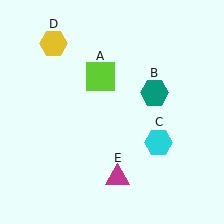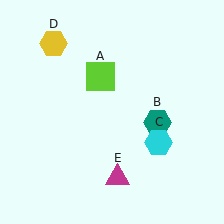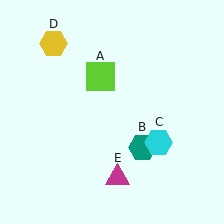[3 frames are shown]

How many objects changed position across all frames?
1 object changed position: teal hexagon (object B).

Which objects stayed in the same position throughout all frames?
Lime square (object A) and cyan hexagon (object C) and yellow hexagon (object D) and magenta triangle (object E) remained stationary.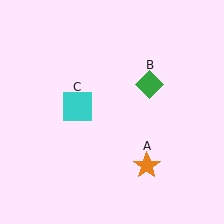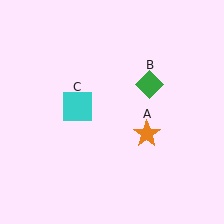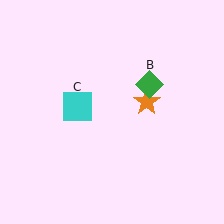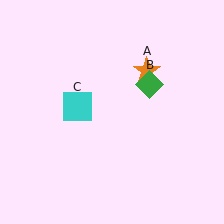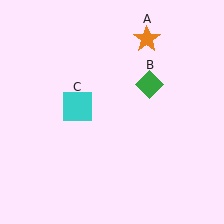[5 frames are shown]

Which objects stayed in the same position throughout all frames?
Green diamond (object B) and cyan square (object C) remained stationary.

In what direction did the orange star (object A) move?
The orange star (object A) moved up.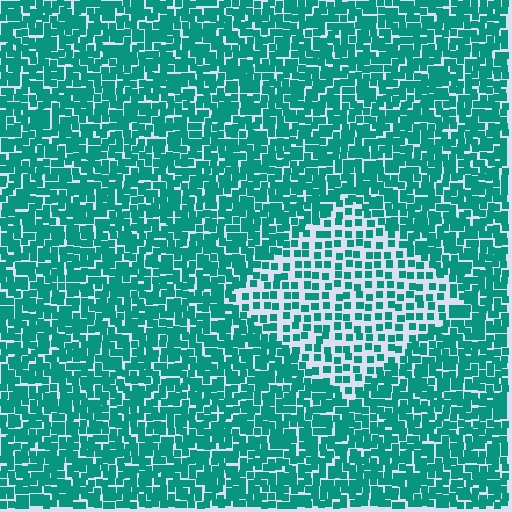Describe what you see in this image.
The image contains small teal elements arranged at two different densities. A diamond-shaped region is visible where the elements are less densely packed than the surrounding area.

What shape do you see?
I see a diamond.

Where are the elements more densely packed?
The elements are more densely packed outside the diamond boundary.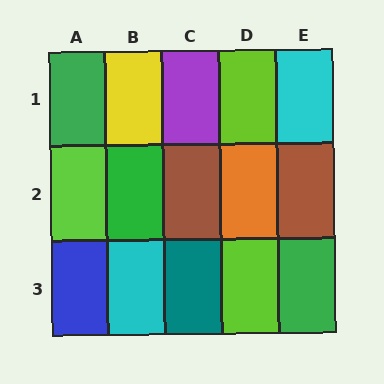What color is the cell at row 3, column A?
Blue.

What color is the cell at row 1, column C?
Purple.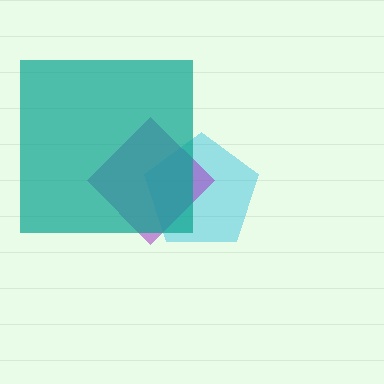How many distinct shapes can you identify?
There are 3 distinct shapes: a cyan pentagon, a purple diamond, a teal square.